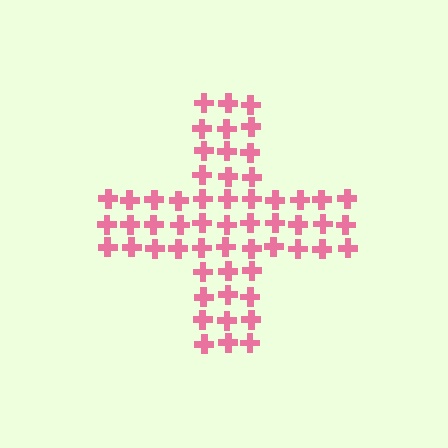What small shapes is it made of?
It is made of small crosses.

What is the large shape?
The large shape is a cross.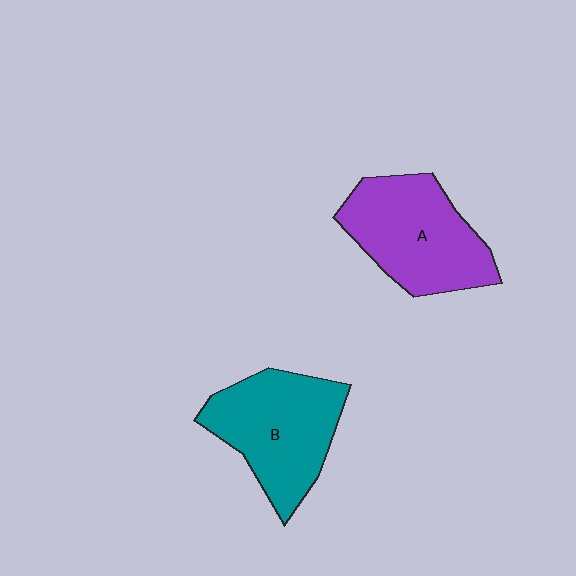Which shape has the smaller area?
Shape A (purple).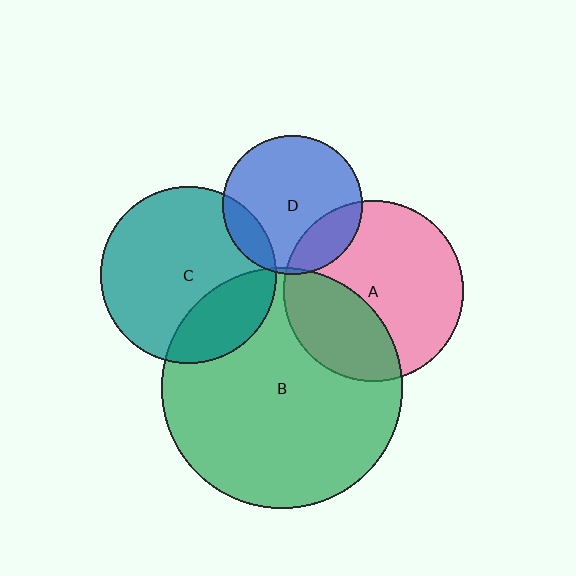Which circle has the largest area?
Circle B (green).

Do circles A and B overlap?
Yes.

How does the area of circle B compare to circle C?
Approximately 1.9 times.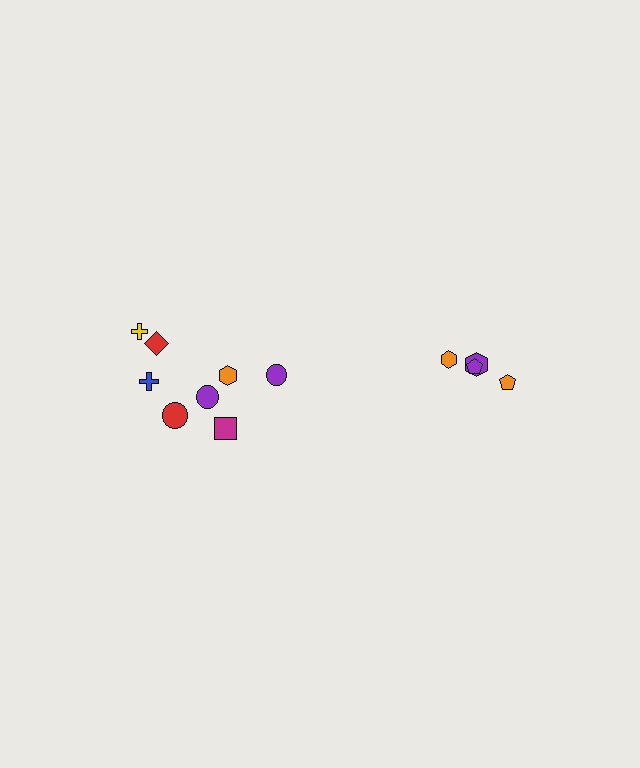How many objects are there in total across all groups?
There are 12 objects.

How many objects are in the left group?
There are 8 objects.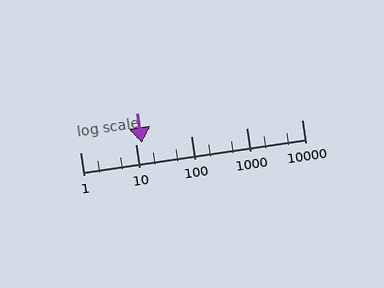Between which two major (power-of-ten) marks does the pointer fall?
The pointer is between 10 and 100.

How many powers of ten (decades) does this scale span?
The scale spans 4 decades, from 1 to 10000.